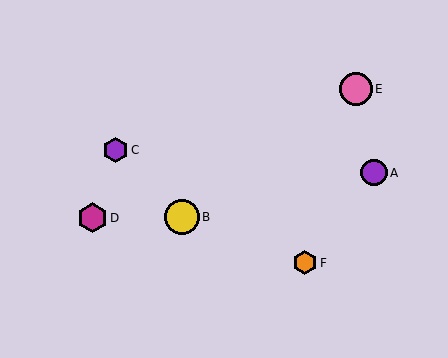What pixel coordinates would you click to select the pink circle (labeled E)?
Click at (356, 89) to select the pink circle E.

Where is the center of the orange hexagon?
The center of the orange hexagon is at (305, 263).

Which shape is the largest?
The yellow circle (labeled B) is the largest.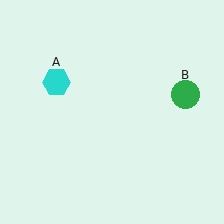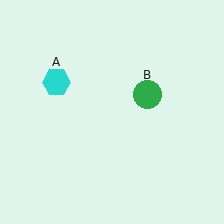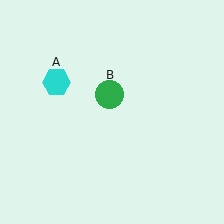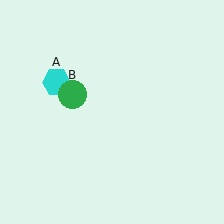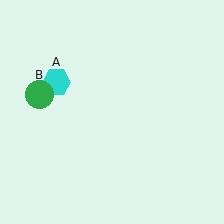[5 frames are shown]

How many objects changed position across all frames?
1 object changed position: green circle (object B).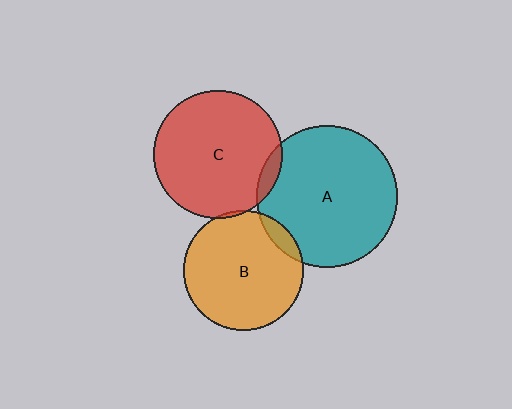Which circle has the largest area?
Circle A (teal).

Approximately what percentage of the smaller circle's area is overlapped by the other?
Approximately 10%.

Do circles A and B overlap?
Yes.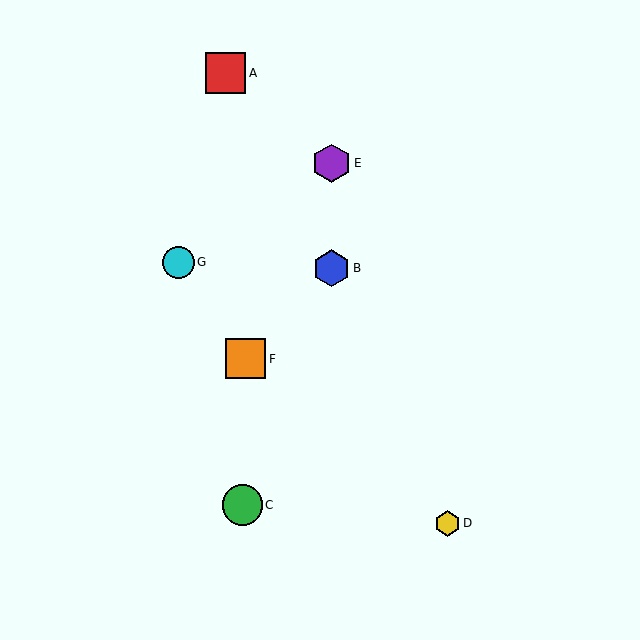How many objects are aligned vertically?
2 objects (B, E) are aligned vertically.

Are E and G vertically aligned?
No, E is at x≈332 and G is at x≈179.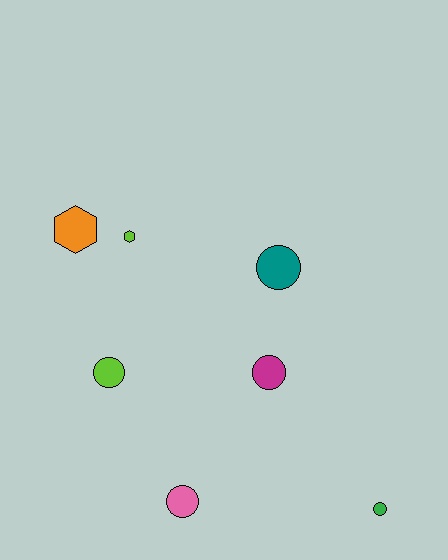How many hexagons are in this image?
There are 2 hexagons.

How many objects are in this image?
There are 7 objects.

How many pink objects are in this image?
There is 1 pink object.